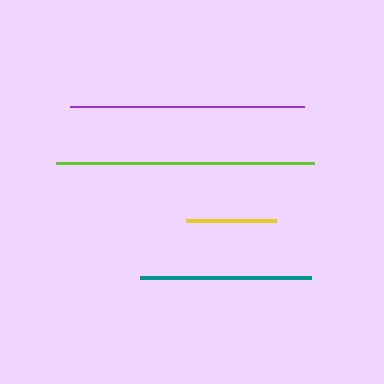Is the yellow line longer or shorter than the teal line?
The teal line is longer than the yellow line.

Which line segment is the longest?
The lime line is the longest at approximately 258 pixels.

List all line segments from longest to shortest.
From longest to shortest: lime, purple, teal, yellow.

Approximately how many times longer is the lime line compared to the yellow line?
The lime line is approximately 2.9 times the length of the yellow line.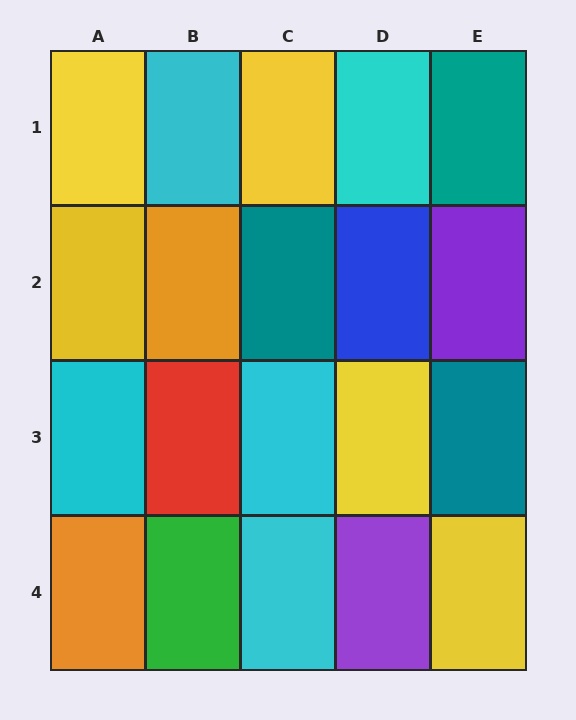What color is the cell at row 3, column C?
Cyan.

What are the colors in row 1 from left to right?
Yellow, cyan, yellow, cyan, teal.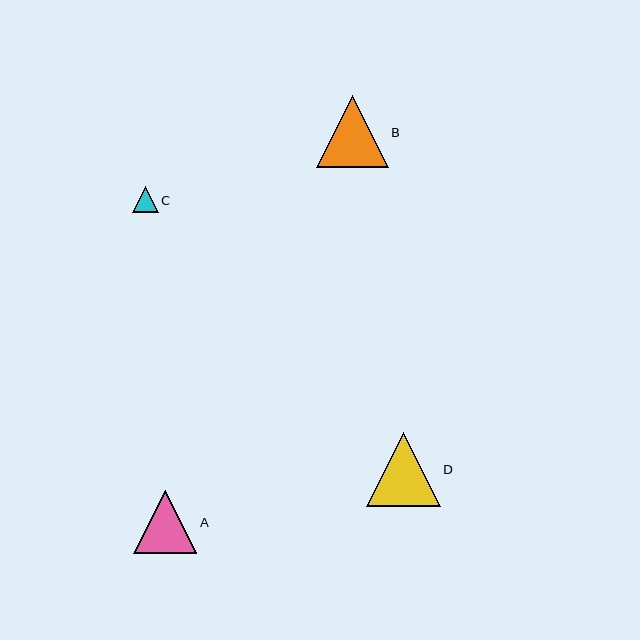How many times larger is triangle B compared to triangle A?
Triangle B is approximately 1.1 times the size of triangle A.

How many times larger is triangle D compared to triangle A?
Triangle D is approximately 1.2 times the size of triangle A.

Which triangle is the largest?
Triangle D is the largest with a size of approximately 74 pixels.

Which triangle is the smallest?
Triangle C is the smallest with a size of approximately 26 pixels.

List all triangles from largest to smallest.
From largest to smallest: D, B, A, C.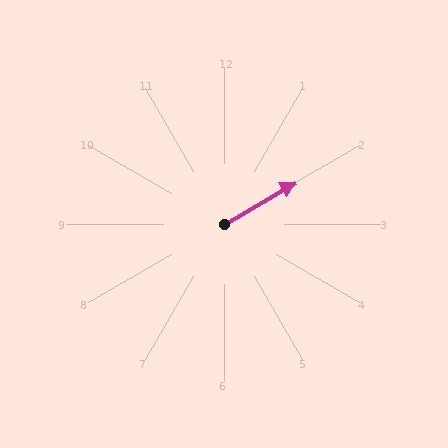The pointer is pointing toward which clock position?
Roughly 2 o'clock.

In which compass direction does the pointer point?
Northeast.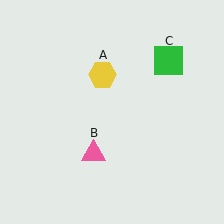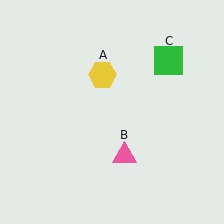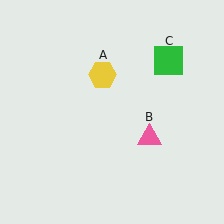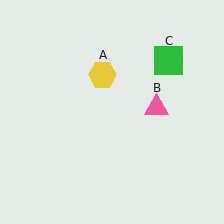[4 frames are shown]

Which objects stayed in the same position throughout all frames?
Yellow hexagon (object A) and green square (object C) remained stationary.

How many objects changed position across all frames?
1 object changed position: pink triangle (object B).